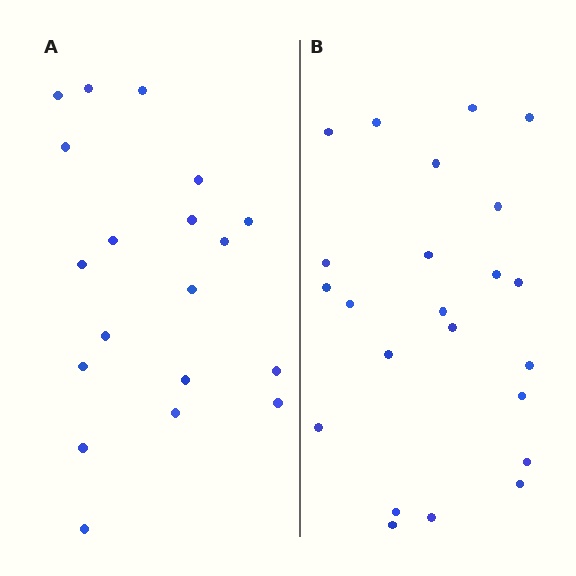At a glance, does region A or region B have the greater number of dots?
Region B (the right region) has more dots.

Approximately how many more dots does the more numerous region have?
Region B has about 4 more dots than region A.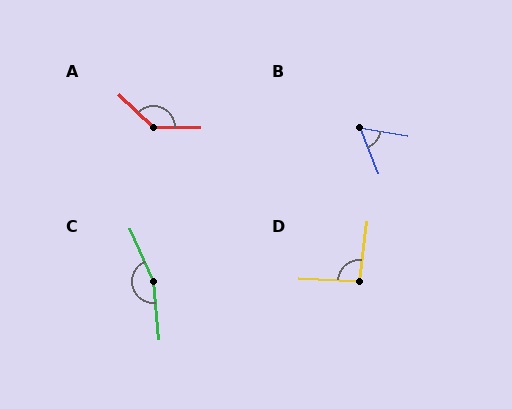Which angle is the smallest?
B, at approximately 59 degrees.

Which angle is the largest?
C, at approximately 162 degrees.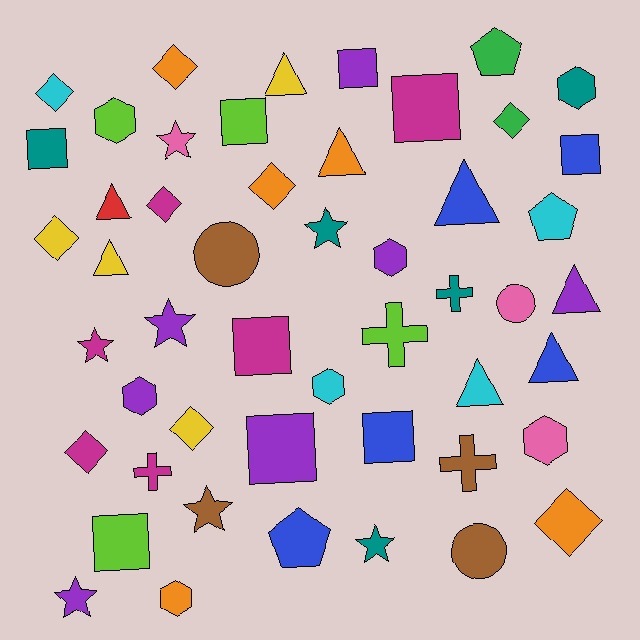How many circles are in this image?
There are 3 circles.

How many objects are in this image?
There are 50 objects.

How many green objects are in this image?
There are 2 green objects.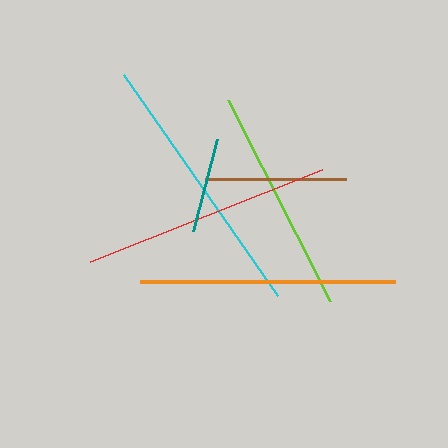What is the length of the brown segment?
The brown segment is approximately 140 pixels long.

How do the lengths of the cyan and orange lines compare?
The cyan and orange lines are approximately the same length.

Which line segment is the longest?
The cyan line is the longest at approximately 269 pixels.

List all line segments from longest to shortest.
From longest to shortest: cyan, orange, red, lime, brown, teal.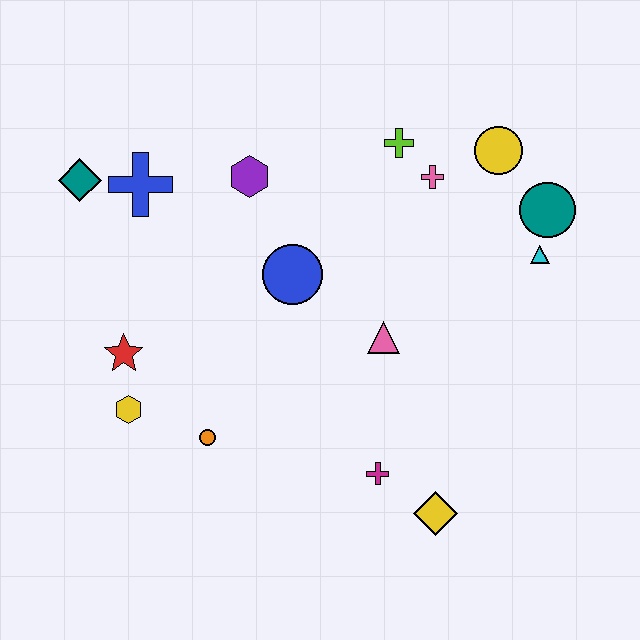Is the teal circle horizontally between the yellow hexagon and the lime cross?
No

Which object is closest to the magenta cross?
The yellow diamond is closest to the magenta cross.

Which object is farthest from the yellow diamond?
The teal diamond is farthest from the yellow diamond.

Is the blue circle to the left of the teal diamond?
No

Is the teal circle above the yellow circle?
No